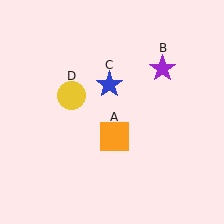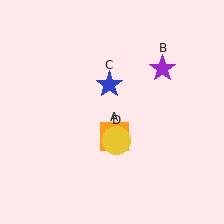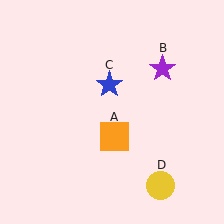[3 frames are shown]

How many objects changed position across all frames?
1 object changed position: yellow circle (object D).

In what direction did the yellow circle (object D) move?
The yellow circle (object D) moved down and to the right.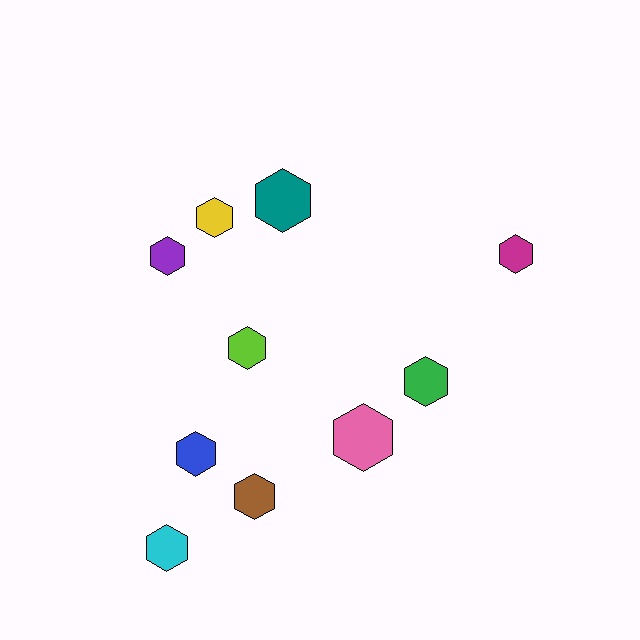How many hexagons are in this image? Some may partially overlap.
There are 10 hexagons.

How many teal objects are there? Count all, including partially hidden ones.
There is 1 teal object.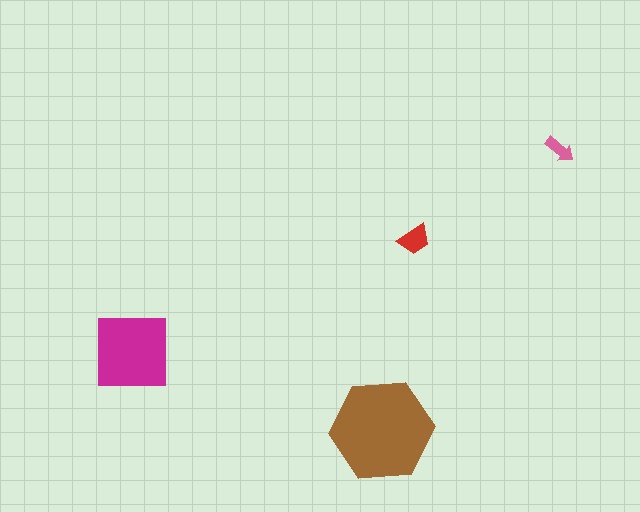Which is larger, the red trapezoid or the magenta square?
The magenta square.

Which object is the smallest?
The pink arrow.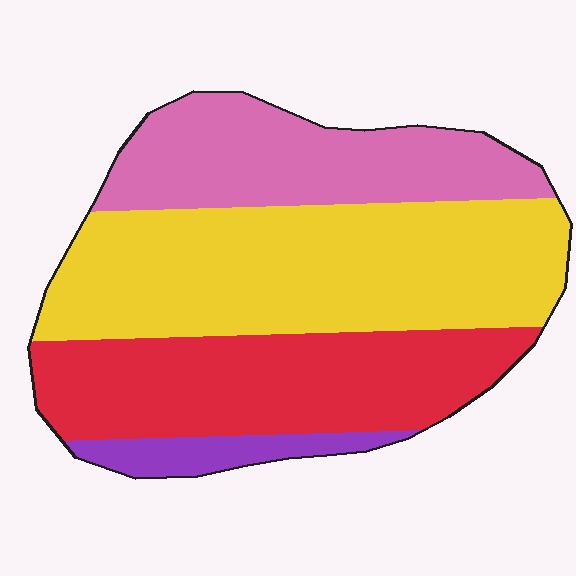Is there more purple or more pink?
Pink.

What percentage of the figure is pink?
Pink takes up about one quarter (1/4) of the figure.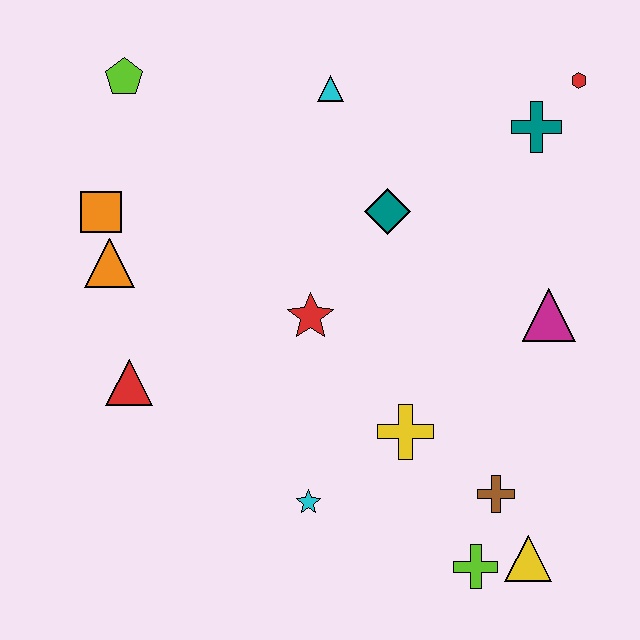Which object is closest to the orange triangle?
The orange square is closest to the orange triangle.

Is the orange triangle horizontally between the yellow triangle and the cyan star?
No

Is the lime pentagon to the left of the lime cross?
Yes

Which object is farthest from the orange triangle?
The yellow triangle is farthest from the orange triangle.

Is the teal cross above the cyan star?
Yes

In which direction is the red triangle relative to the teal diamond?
The red triangle is to the left of the teal diamond.